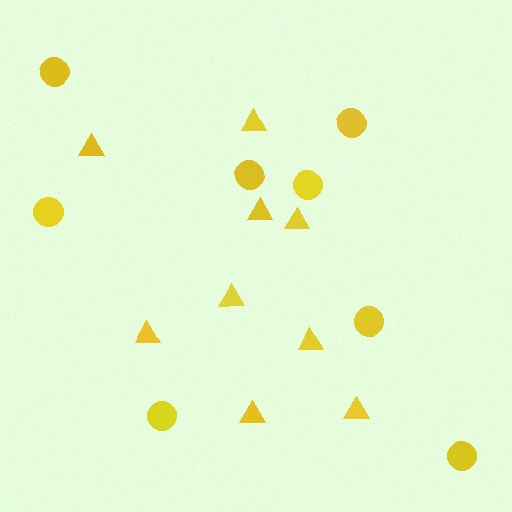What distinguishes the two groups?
There are 2 groups: one group of triangles (9) and one group of circles (8).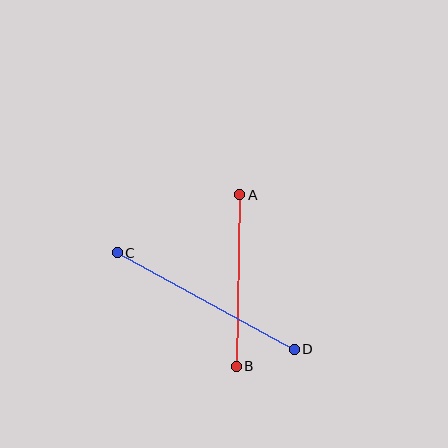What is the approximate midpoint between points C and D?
The midpoint is at approximately (206, 301) pixels.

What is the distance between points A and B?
The distance is approximately 171 pixels.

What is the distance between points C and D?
The distance is approximately 201 pixels.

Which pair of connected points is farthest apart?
Points C and D are farthest apart.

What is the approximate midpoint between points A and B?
The midpoint is at approximately (238, 281) pixels.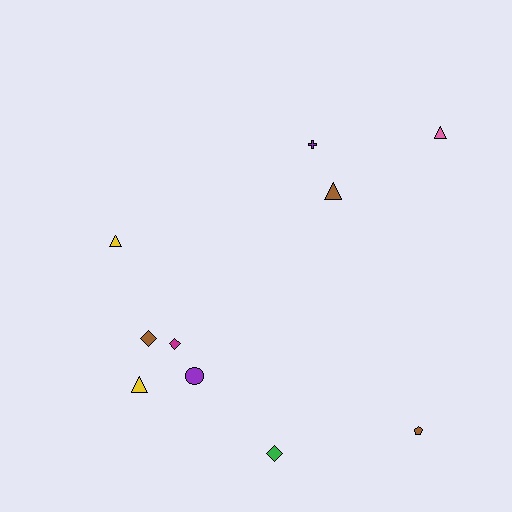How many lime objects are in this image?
There are no lime objects.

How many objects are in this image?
There are 10 objects.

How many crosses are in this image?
There is 1 cross.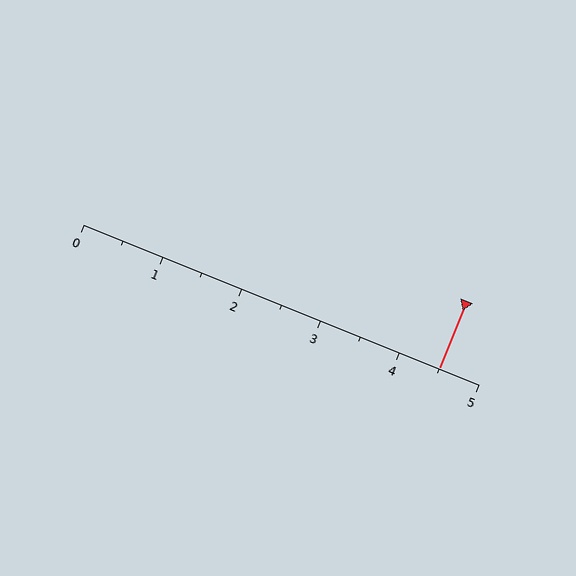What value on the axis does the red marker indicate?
The marker indicates approximately 4.5.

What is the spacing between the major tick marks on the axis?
The major ticks are spaced 1 apart.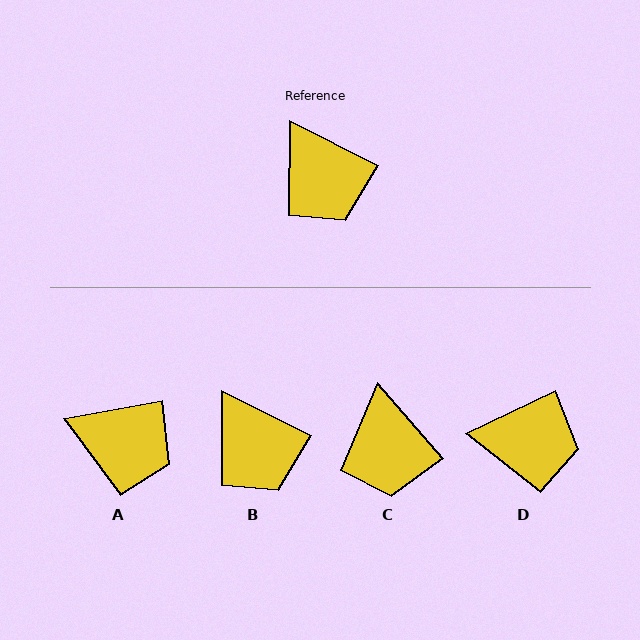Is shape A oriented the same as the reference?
No, it is off by about 37 degrees.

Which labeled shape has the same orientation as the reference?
B.